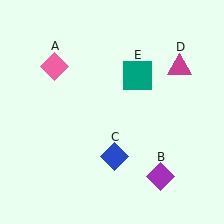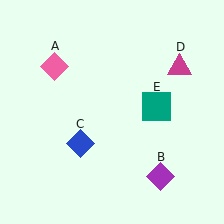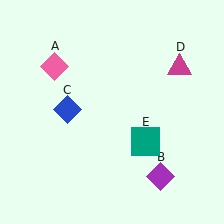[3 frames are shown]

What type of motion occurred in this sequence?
The blue diamond (object C), teal square (object E) rotated clockwise around the center of the scene.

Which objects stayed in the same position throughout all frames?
Pink diamond (object A) and purple diamond (object B) and magenta triangle (object D) remained stationary.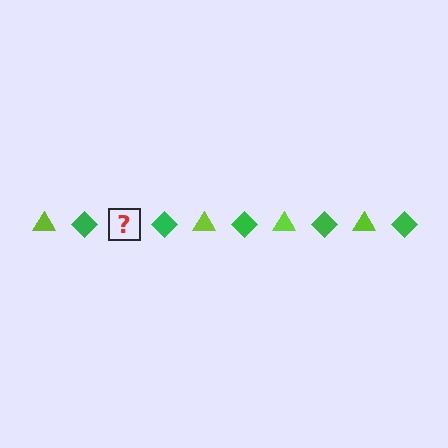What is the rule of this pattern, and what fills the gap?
The rule is that the pattern alternates between lime triangle and green diamond. The gap should be filled with a lime triangle.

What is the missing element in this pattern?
The missing element is a lime triangle.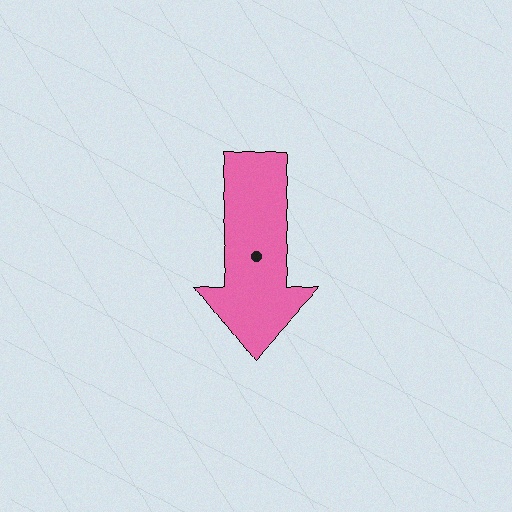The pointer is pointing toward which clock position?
Roughly 6 o'clock.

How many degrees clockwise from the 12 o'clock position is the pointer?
Approximately 182 degrees.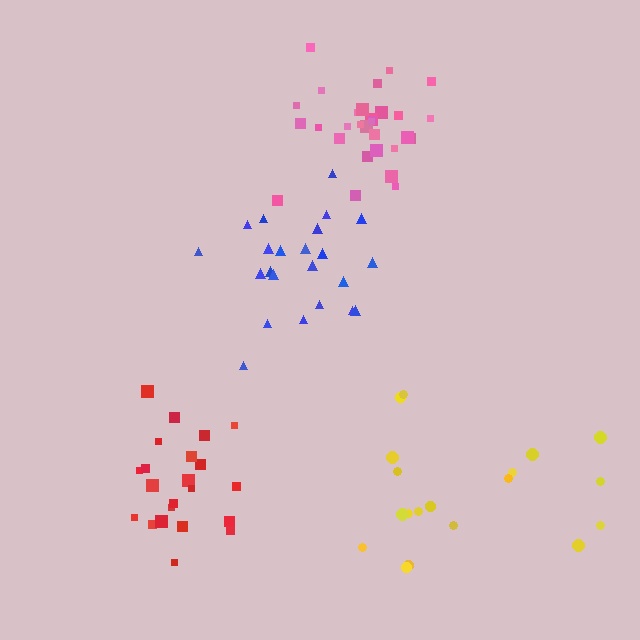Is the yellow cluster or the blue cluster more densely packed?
Blue.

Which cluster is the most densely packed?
Pink.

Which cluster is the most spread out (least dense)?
Yellow.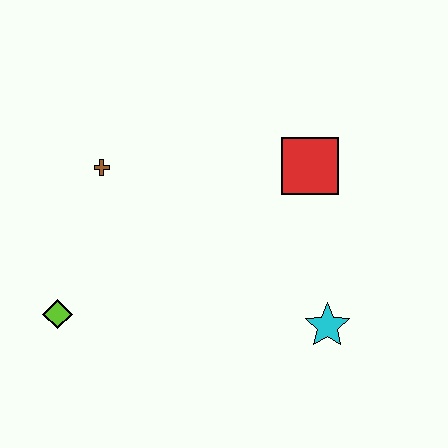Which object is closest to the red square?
The cyan star is closest to the red square.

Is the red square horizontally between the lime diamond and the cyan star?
Yes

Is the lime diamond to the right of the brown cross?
No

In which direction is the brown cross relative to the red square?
The brown cross is to the left of the red square.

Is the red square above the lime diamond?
Yes